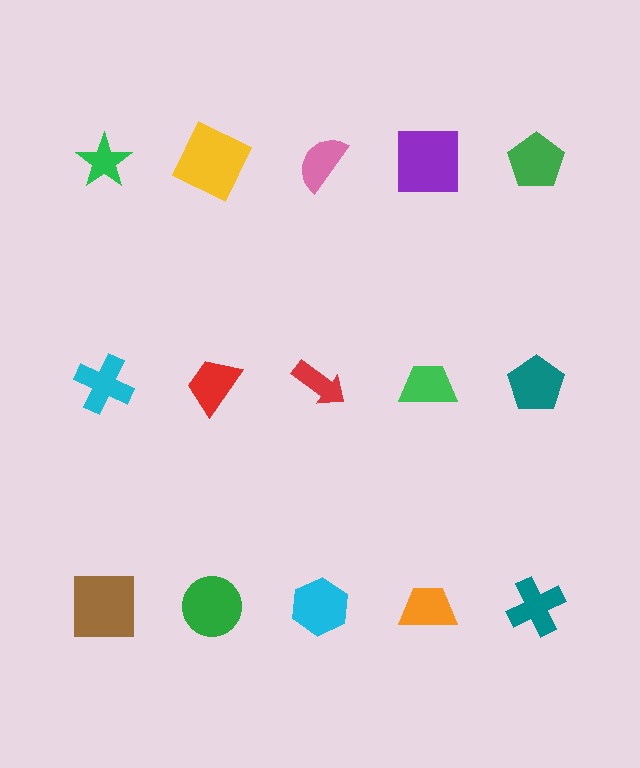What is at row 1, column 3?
A pink semicircle.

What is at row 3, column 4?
An orange trapezoid.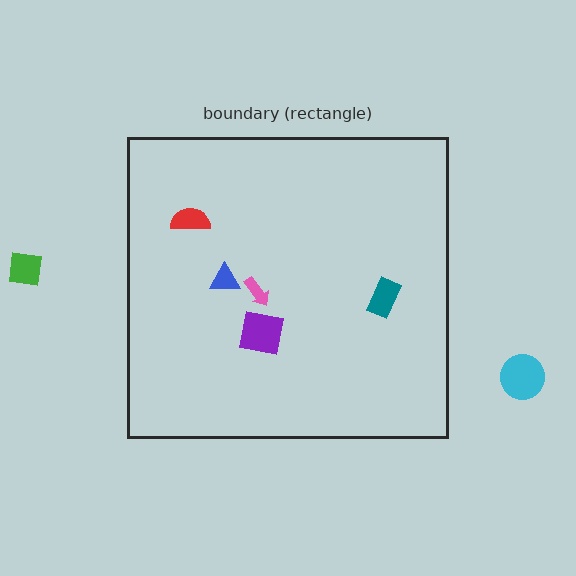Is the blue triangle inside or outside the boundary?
Inside.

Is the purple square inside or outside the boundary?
Inside.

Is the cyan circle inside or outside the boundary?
Outside.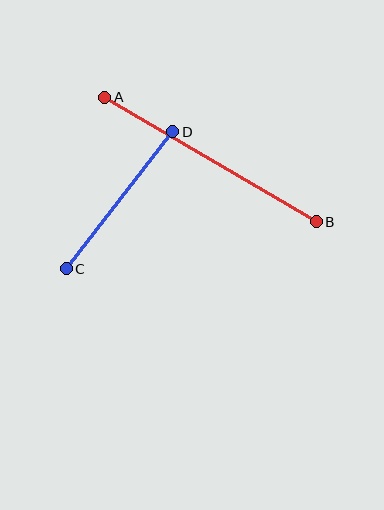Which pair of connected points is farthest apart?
Points A and B are farthest apart.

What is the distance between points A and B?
The distance is approximately 245 pixels.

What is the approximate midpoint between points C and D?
The midpoint is at approximately (119, 200) pixels.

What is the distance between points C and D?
The distance is approximately 173 pixels.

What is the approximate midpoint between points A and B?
The midpoint is at approximately (211, 159) pixels.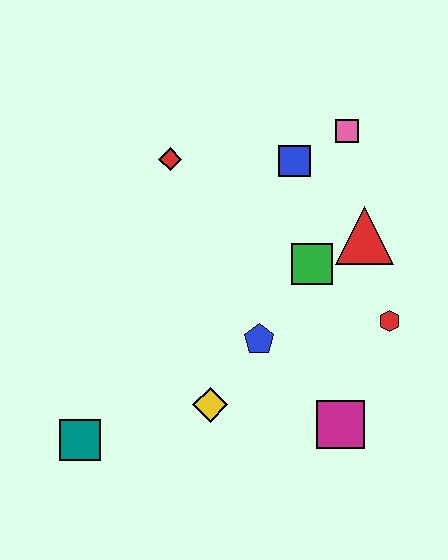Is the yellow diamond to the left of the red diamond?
No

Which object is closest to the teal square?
The yellow diamond is closest to the teal square.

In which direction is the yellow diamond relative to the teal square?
The yellow diamond is to the right of the teal square.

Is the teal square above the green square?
No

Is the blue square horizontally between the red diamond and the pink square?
Yes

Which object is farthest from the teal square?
The pink square is farthest from the teal square.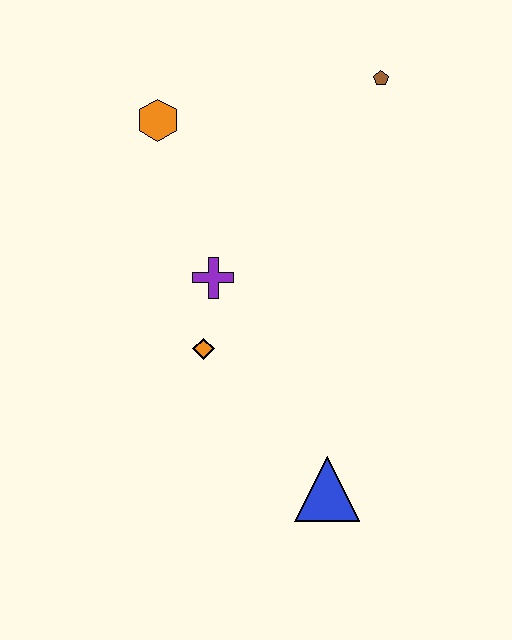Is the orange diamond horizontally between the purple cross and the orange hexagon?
Yes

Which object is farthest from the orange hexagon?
The blue triangle is farthest from the orange hexagon.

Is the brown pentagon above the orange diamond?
Yes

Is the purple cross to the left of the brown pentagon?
Yes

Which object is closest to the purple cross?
The orange diamond is closest to the purple cross.